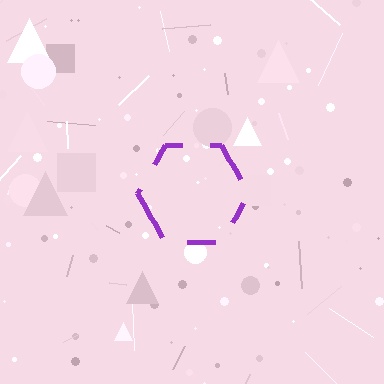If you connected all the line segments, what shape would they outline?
They would outline a hexagon.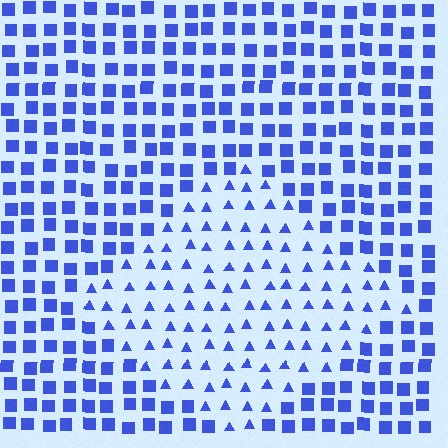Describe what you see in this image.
The image is filled with small blue elements arranged in a uniform grid. A diamond-shaped region contains triangles, while the surrounding area contains squares. The boundary is defined purely by the change in element shape.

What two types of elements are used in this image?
The image uses triangles inside the diamond region and squares outside it.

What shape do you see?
I see a diamond.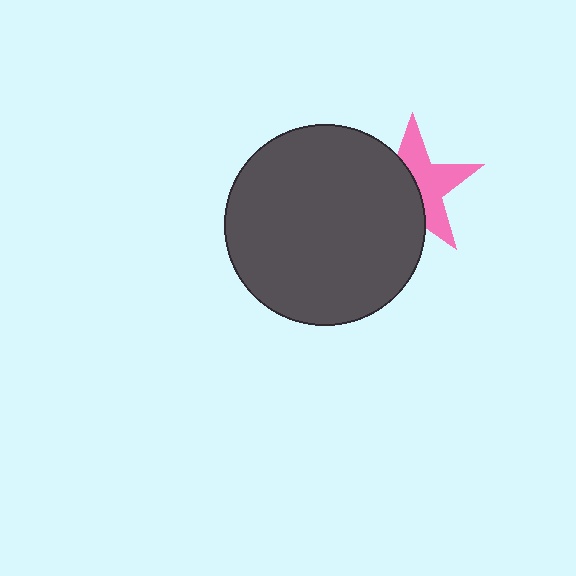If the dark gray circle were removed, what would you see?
You would see the complete pink star.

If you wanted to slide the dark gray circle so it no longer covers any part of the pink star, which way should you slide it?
Slide it left — that is the most direct way to separate the two shapes.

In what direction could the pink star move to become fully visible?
The pink star could move right. That would shift it out from behind the dark gray circle entirely.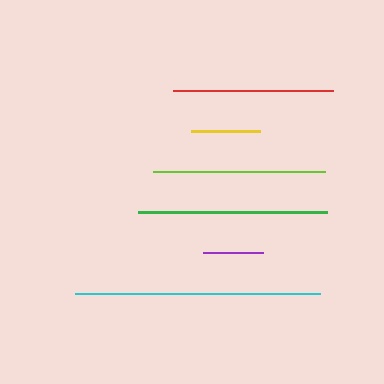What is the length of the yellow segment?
The yellow segment is approximately 68 pixels long.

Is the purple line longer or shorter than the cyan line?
The cyan line is longer than the purple line.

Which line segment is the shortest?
The purple line is the shortest at approximately 60 pixels.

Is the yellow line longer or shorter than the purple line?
The yellow line is longer than the purple line.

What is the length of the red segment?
The red segment is approximately 160 pixels long.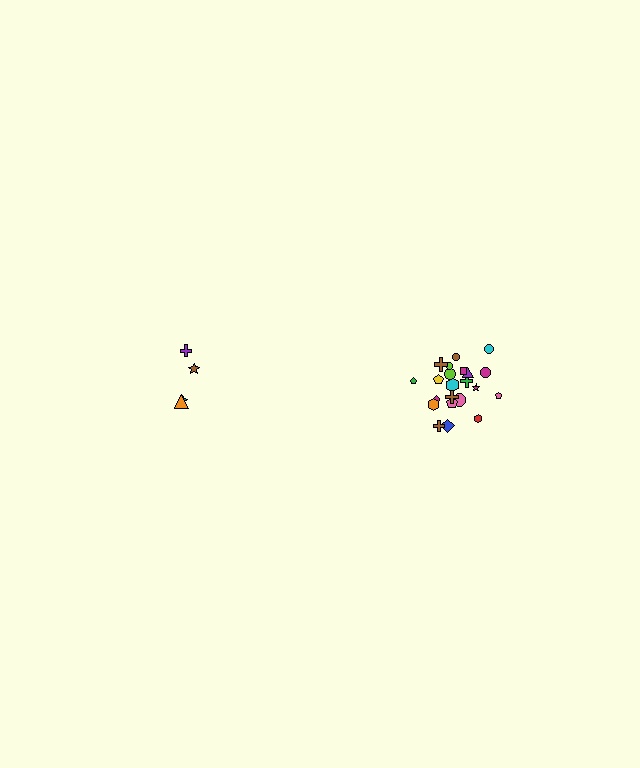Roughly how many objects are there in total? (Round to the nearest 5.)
Roughly 25 objects in total.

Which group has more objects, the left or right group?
The right group.